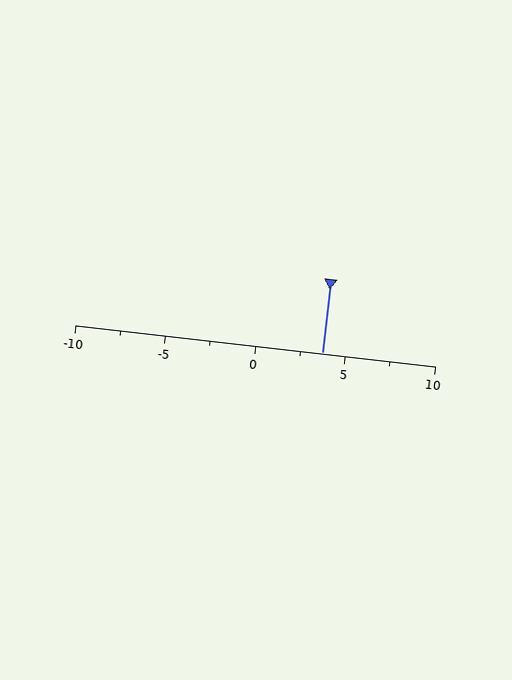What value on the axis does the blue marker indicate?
The marker indicates approximately 3.8.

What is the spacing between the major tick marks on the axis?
The major ticks are spaced 5 apart.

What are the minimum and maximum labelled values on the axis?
The axis runs from -10 to 10.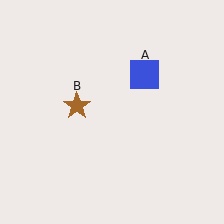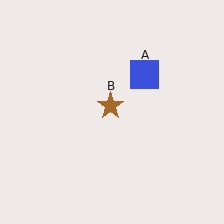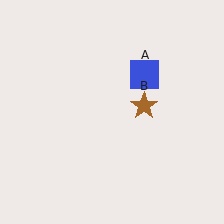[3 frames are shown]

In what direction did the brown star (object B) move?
The brown star (object B) moved right.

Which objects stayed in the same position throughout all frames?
Blue square (object A) remained stationary.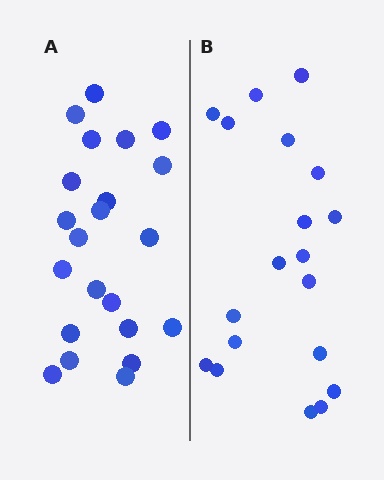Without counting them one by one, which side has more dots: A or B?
Region A (the left region) has more dots.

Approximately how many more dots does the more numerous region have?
Region A has just a few more — roughly 2 or 3 more dots than region B.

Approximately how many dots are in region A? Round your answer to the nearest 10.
About 20 dots. (The exact count is 22, which rounds to 20.)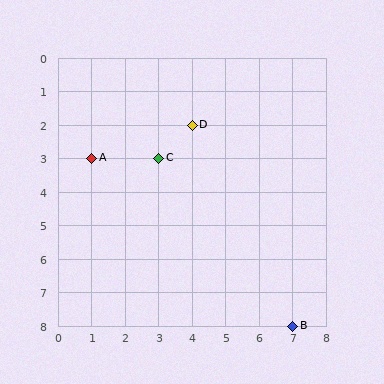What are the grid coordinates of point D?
Point D is at grid coordinates (4, 2).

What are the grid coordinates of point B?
Point B is at grid coordinates (7, 8).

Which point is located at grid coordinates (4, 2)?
Point D is at (4, 2).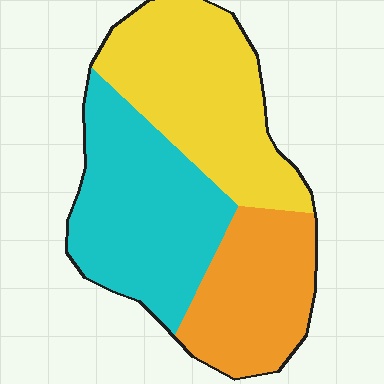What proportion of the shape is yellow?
Yellow takes up about three eighths (3/8) of the shape.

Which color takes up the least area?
Orange, at roughly 25%.